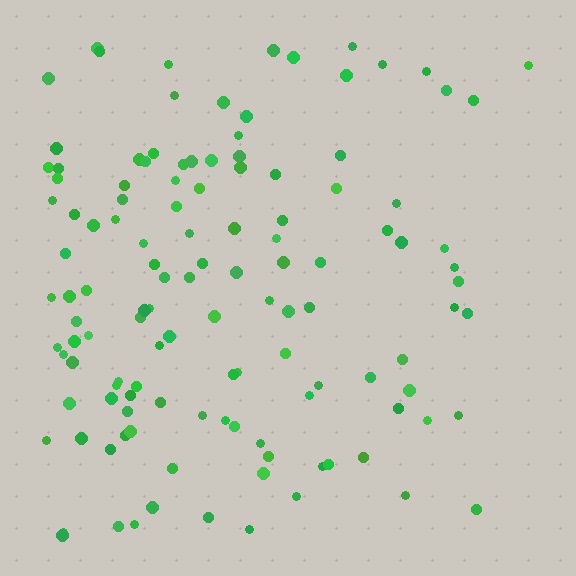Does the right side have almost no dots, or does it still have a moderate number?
Still a moderate number, just noticeably fewer than the left.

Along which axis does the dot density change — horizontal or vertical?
Horizontal.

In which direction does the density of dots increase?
From right to left, with the left side densest.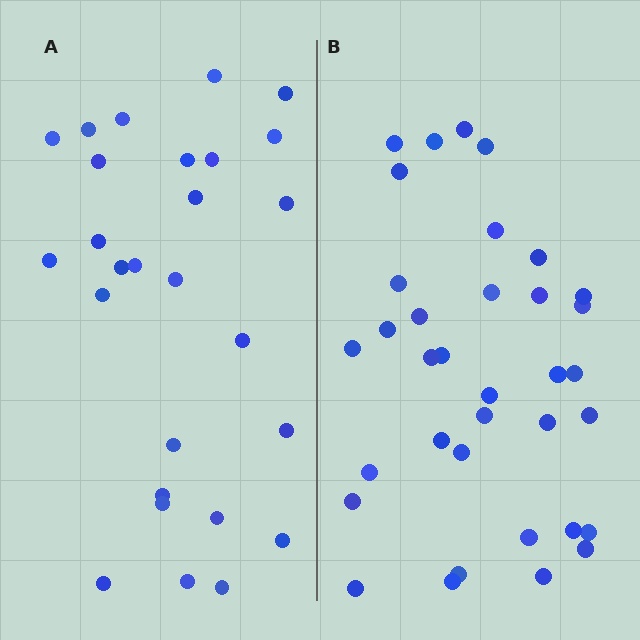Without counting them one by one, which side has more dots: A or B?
Region B (the right region) has more dots.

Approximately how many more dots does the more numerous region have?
Region B has roughly 8 or so more dots than region A.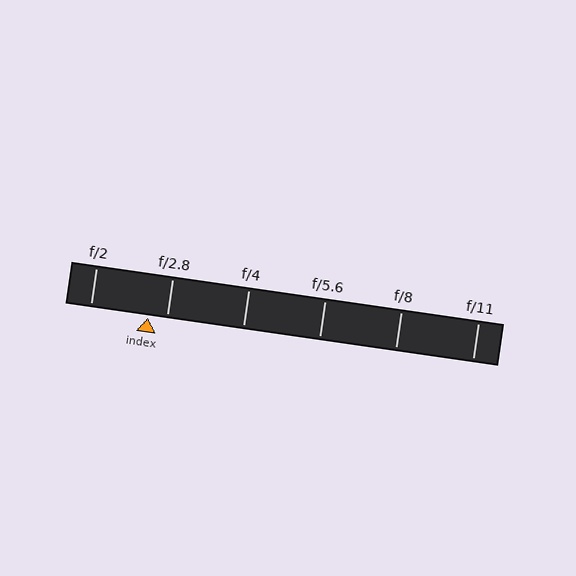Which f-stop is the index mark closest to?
The index mark is closest to f/2.8.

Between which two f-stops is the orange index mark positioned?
The index mark is between f/2 and f/2.8.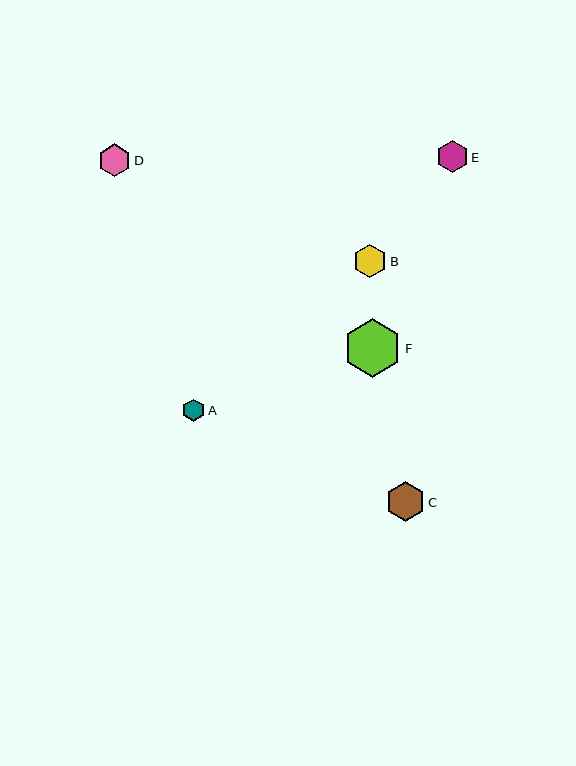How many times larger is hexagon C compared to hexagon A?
Hexagon C is approximately 1.8 times the size of hexagon A.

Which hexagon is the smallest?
Hexagon A is the smallest with a size of approximately 22 pixels.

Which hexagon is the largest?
Hexagon F is the largest with a size of approximately 59 pixels.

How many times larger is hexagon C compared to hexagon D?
Hexagon C is approximately 1.2 times the size of hexagon D.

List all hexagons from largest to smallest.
From largest to smallest: F, C, B, E, D, A.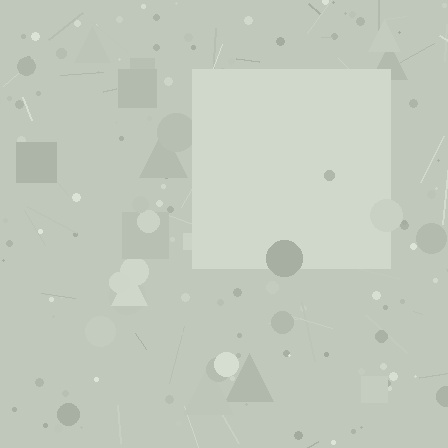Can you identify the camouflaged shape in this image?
The camouflaged shape is a square.